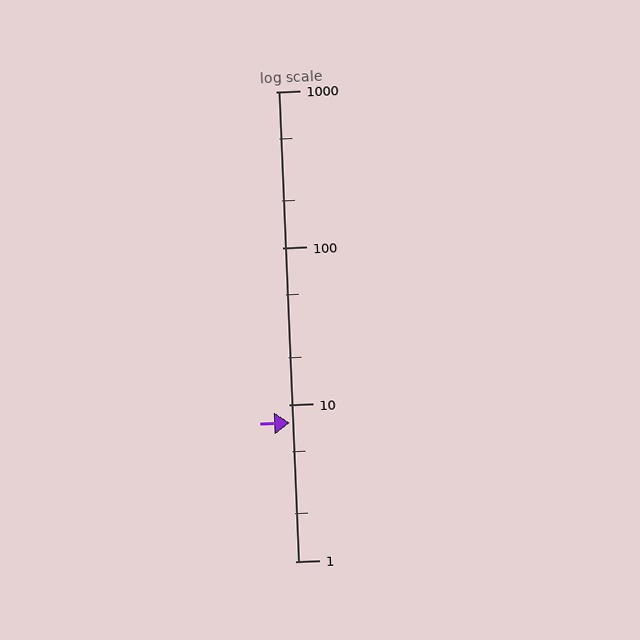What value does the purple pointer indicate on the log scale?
The pointer indicates approximately 7.7.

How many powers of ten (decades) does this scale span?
The scale spans 3 decades, from 1 to 1000.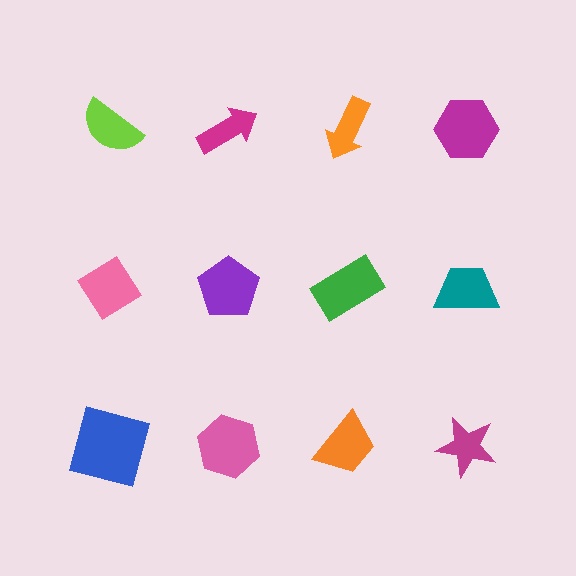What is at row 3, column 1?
A blue square.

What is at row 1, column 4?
A magenta hexagon.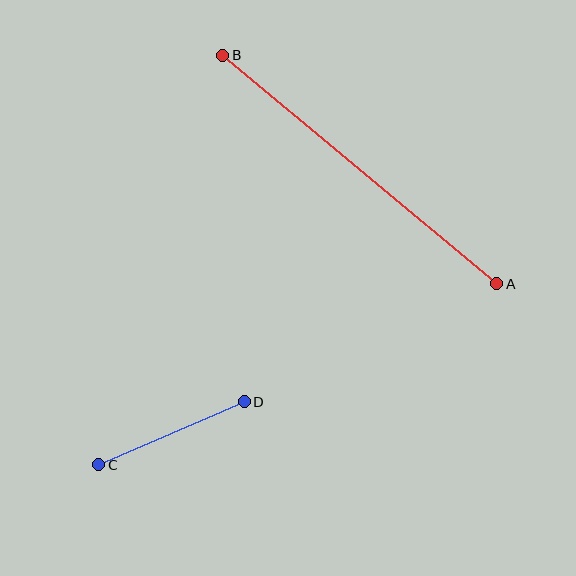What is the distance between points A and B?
The distance is approximately 357 pixels.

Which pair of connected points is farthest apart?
Points A and B are farthest apart.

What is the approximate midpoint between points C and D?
The midpoint is at approximately (172, 433) pixels.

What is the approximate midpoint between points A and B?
The midpoint is at approximately (360, 169) pixels.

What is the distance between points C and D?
The distance is approximately 158 pixels.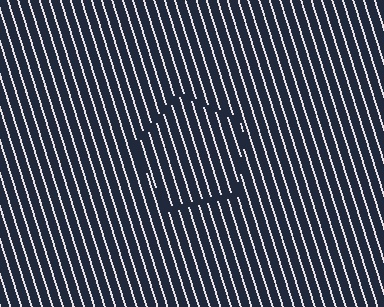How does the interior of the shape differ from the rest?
The interior of the shape contains the same grating, shifted by half a period — the contour is defined by the phase discontinuity where line-ends from the inner and outer gratings abut.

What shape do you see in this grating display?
An illusory pentagon. The interior of the shape contains the same grating, shifted by half a period — the contour is defined by the phase discontinuity where line-ends from the inner and outer gratings abut.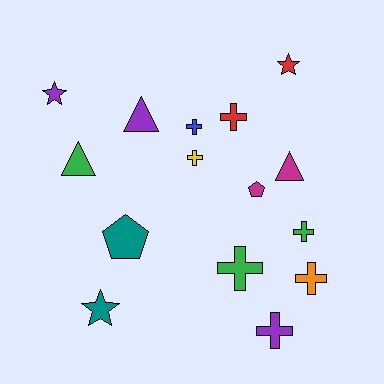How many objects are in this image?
There are 15 objects.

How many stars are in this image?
There are 3 stars.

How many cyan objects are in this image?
There are no cyan objects.